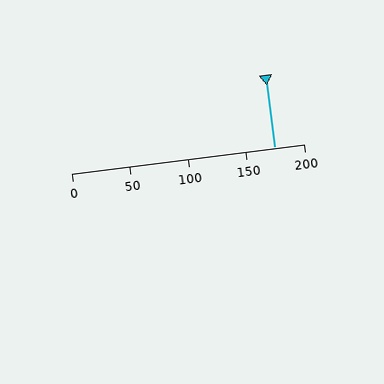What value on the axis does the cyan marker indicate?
The marker indicates approximately 175.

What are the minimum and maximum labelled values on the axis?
The axis runs from 0 to 200.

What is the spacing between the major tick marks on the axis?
The major ticks are spaced 50 apart.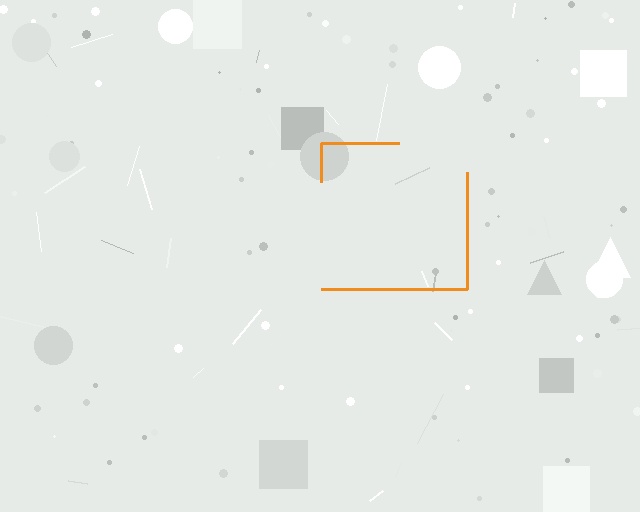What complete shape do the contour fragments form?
The contour fragments form a square.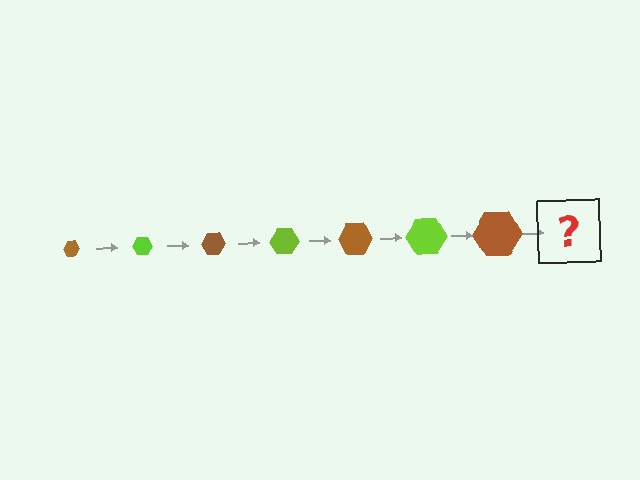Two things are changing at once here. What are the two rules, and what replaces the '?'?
The two rules are that the hexagon grows larger each step and the color cycles through brown and lime. The '?' should be a lime hexagon, larger than the previous one.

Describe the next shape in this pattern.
It should be a lime hexagon, larger than the previous one.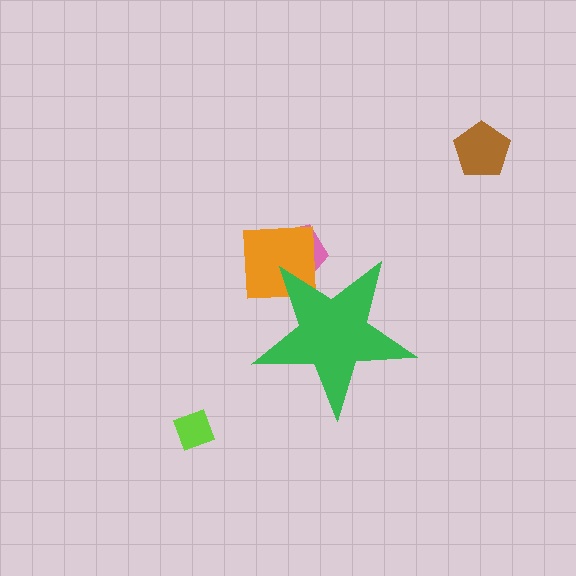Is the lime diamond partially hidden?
No, the lime diamond is fully visible.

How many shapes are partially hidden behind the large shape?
2 shapes are partially hidden.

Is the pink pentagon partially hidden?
Yes, the pink pentagon is partially hidden behind the green star.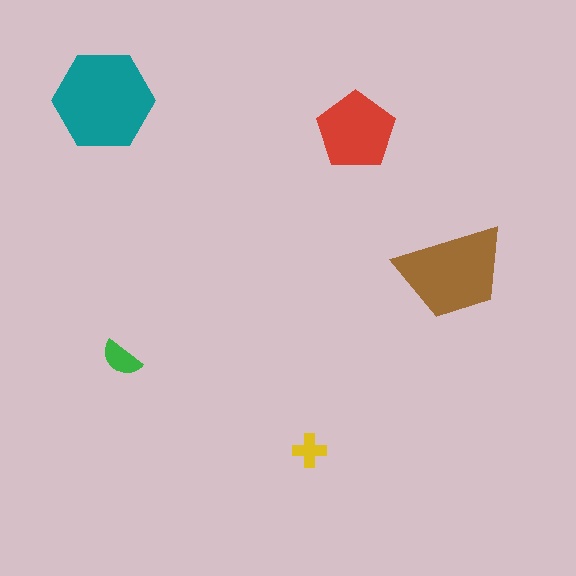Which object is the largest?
The teal hexagon.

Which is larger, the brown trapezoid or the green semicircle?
The brown trapezoid.